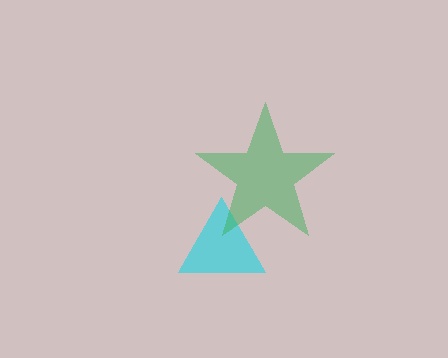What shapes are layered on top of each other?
The layered shapes are: a cyan triangle, a green star.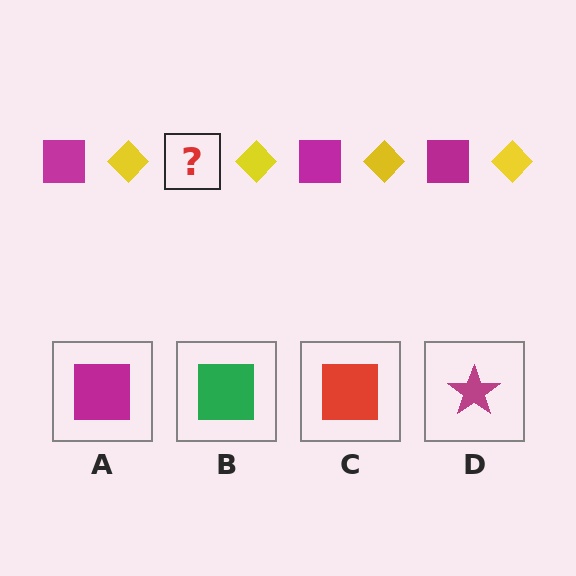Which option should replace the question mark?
Option A.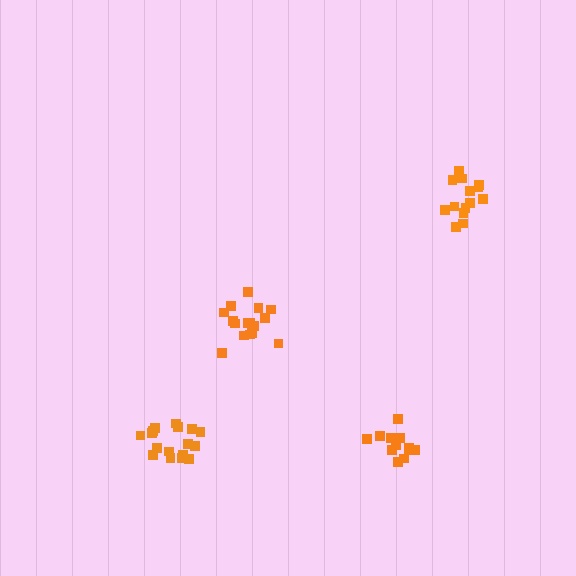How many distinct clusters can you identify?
There are 4 distinct clusters.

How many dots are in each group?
Group 1: 16 dots, Group 2: 12 dots, Group 3: 17 dots, Group 4: 14 dots (59 total).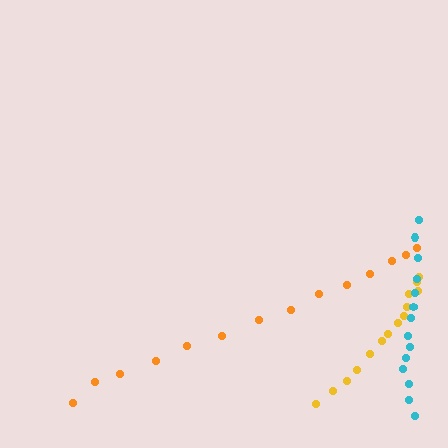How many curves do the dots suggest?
There are 3 distinct paths.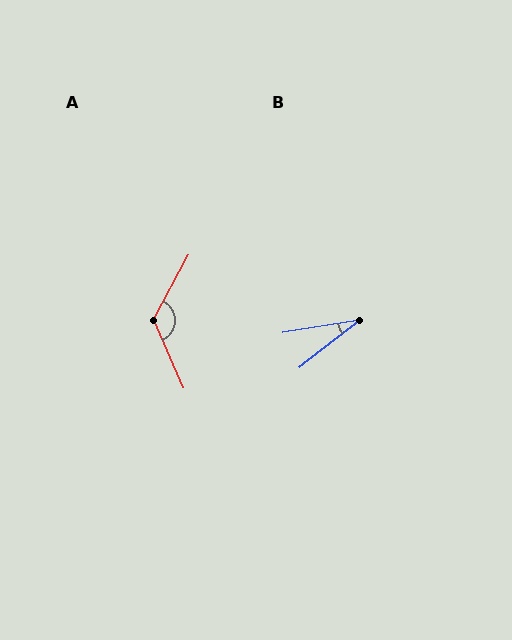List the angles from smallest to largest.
B (29°), A (128°).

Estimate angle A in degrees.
Approximately 128 degrees.